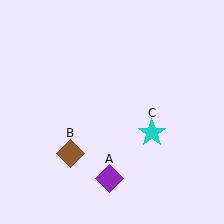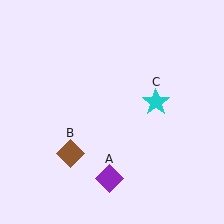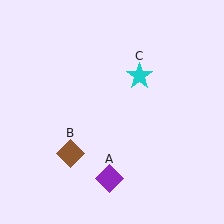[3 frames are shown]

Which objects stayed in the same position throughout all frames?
Purple diamond (object A) and brown diamond (object B) remained stationary.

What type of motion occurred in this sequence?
The cyan star (object C) rotated counterclockwise around the center of the scene.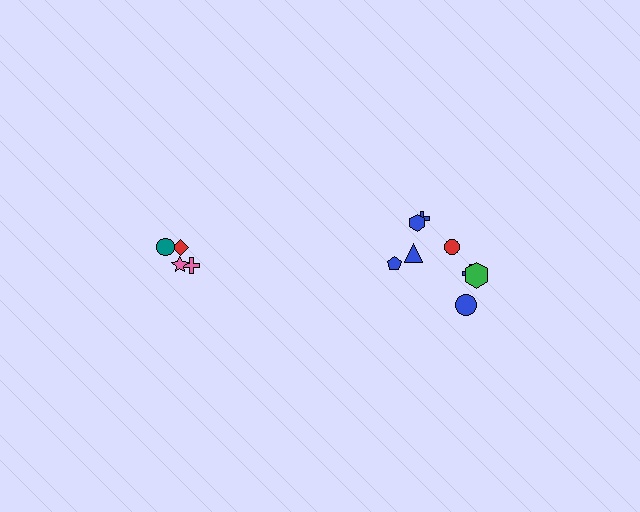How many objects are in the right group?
There are 8 objects.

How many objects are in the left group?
There are 4 objects.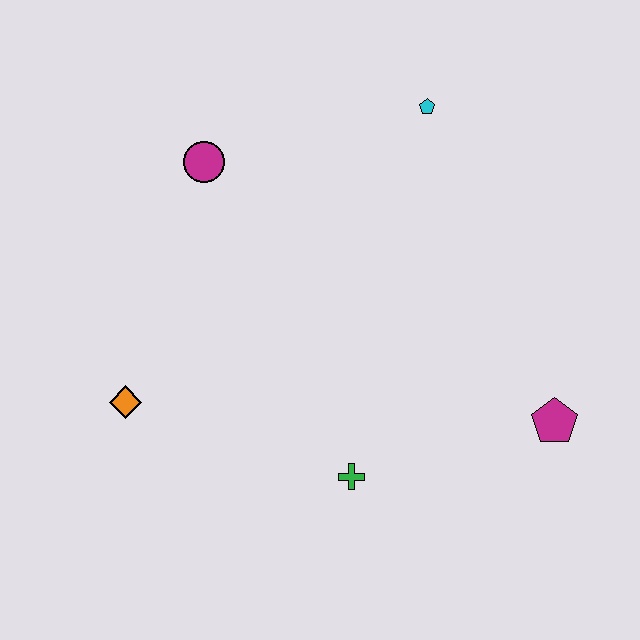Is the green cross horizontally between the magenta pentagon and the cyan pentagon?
No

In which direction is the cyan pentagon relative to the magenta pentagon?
The cyan pentagon is above the magenta pentagon.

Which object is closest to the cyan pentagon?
The magenta circle is closest to the cyan pentagon.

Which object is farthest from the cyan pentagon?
The orange diamond is farthest from the cyan pentagon.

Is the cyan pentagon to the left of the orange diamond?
No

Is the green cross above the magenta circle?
No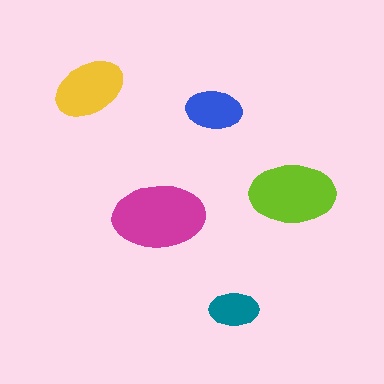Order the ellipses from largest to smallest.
the magenta one, the lime one, the yellow one, the blue one, the teal one.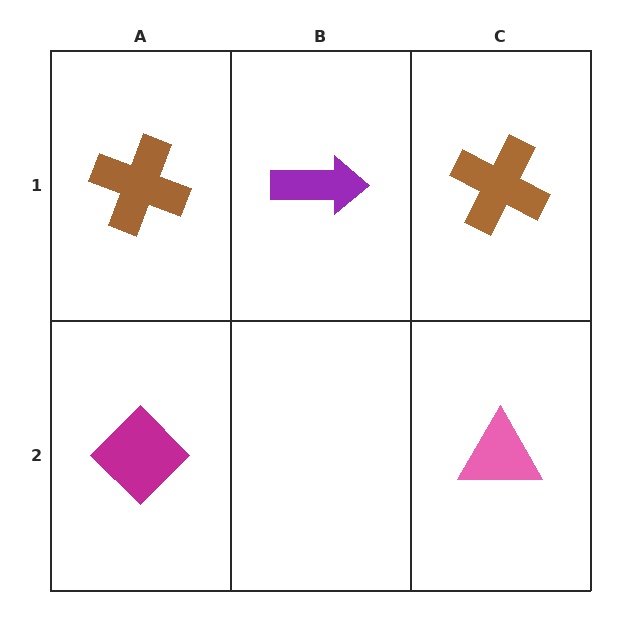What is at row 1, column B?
A purple arrow.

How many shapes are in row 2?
2 shapes.